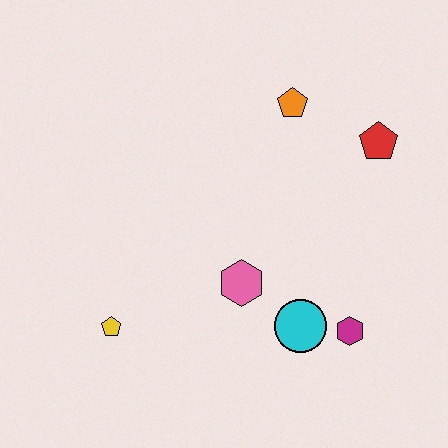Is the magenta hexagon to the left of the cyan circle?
No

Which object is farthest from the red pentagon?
The yellow pentagon is farthest from the red pentagon.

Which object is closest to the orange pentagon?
The red pentagon is closest to the orange pentagon.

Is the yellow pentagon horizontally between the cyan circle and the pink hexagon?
No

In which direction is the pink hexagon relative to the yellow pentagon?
The pink hexagon is to the right of the yellow pentagon.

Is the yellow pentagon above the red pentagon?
No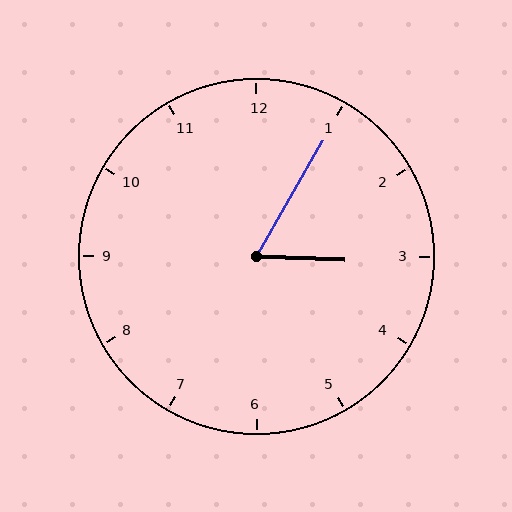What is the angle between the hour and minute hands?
Approximately 62 degrees.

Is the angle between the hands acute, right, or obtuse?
It is acute.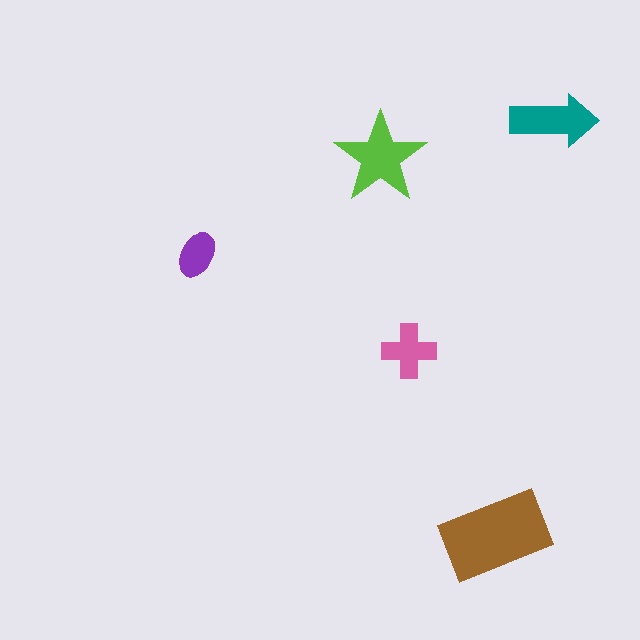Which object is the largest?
The brown rectangle.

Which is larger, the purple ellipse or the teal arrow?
The teal arrow.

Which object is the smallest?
The purple ellipse.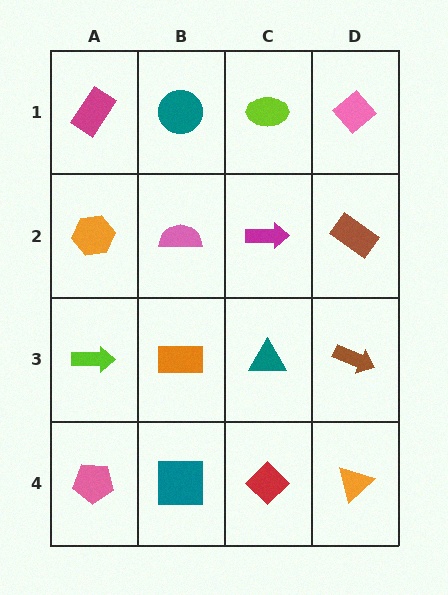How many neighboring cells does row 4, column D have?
2.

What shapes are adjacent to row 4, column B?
An orange rectangle (row 3, column B), a pink pentagon (row 4, column A), a red diamond (row 4, column C).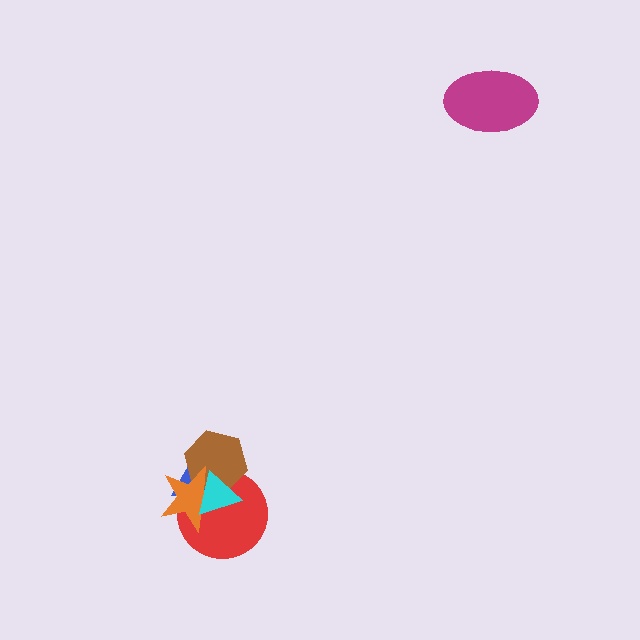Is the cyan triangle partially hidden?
No, no other shape covers it.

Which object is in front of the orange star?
The cyan triangle is in front of the orange star.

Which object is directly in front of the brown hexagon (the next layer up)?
The orange star is directly in front of the brown hexagon.